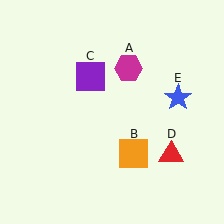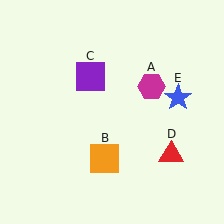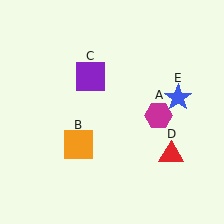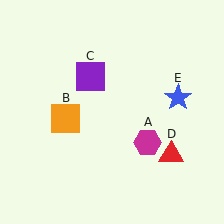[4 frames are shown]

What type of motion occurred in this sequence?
The magenta hexagon (object A), orange square (object B) rotated clockwise around the center of the scene.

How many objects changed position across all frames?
2 objects changed position: magenta hexagon (object A), orange square (object B).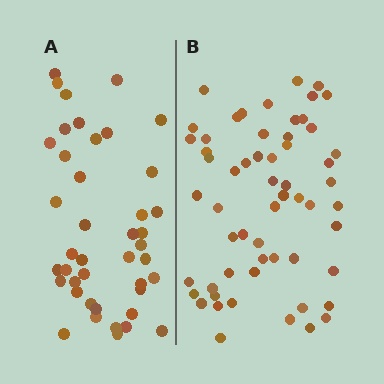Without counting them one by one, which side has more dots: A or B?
Region B (the right region) has more dots.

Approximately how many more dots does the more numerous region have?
Region B has approximately 15 more dots than region A.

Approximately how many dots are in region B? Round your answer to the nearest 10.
About 60 dots. (The exact count is 58, which rounds to 60.)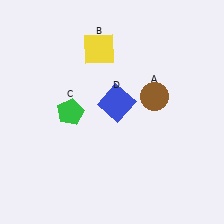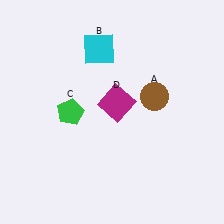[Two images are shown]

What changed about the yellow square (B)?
In Image 1, B is yellow. In Image 2, it changed to cyan.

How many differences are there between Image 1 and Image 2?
There are 2 differences between the two images.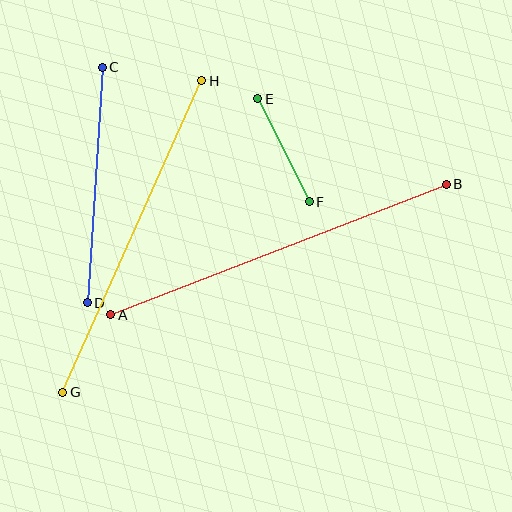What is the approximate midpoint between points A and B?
The midpoint is at approximately (279, 249) pixels.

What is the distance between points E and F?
The distance is approximately 115 pixels.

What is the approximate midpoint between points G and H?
The midpoint is at approximately (132, 236) pixels.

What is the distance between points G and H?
The distance is approximately 341 pixels.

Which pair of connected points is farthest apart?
Points A and B are farthest apart.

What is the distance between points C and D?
The distance is approximately 236 pixels.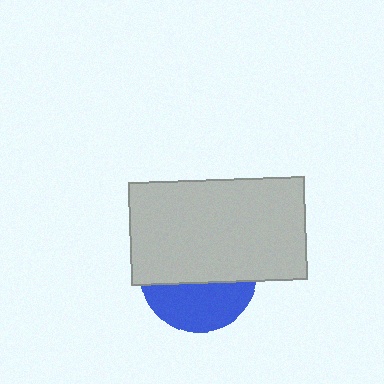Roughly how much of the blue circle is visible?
A small part of it is visible (roughly 40%).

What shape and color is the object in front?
The object in front is a light gray rectangle.